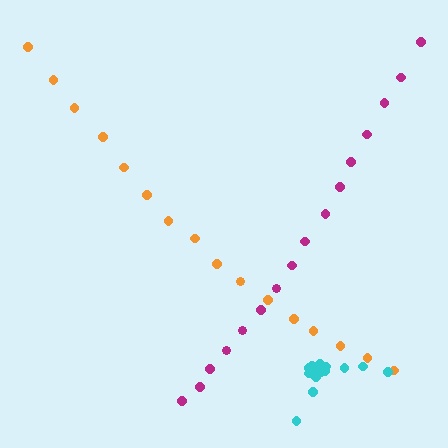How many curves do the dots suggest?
There are 3 distinct paths.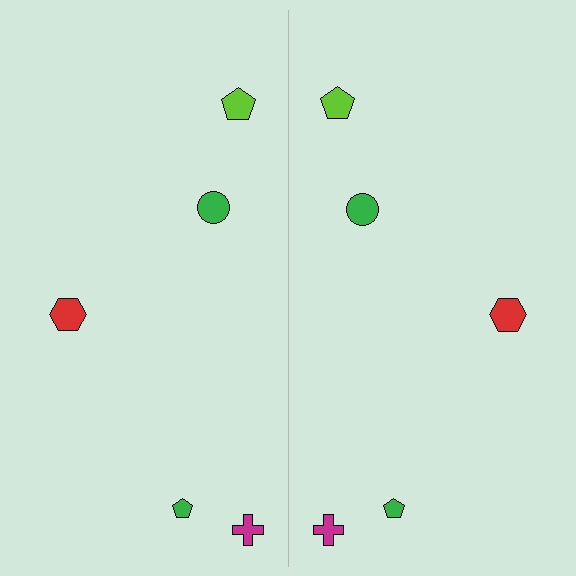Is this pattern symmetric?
Yes, this pattern has bilateral (reflection) symmetry.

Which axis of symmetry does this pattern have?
The pattern has a vertical axis of symmetry running through the center of the image.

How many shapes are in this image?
There are 10 shapes in this image.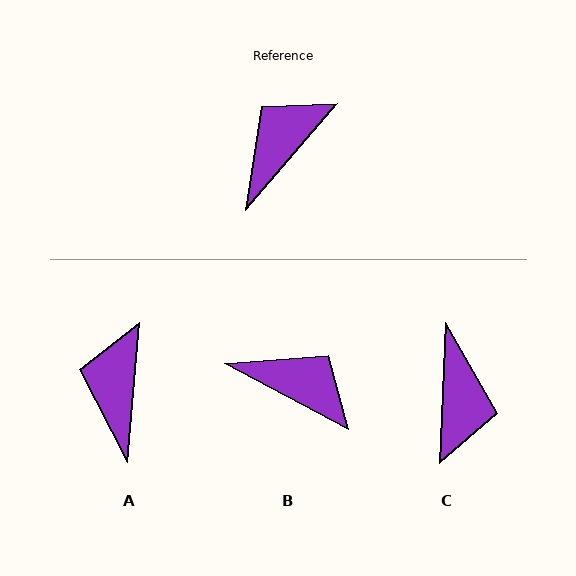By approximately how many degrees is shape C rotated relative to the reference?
Approximately 141 degrees clockwise.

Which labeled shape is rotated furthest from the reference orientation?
C, about 141 degrees away.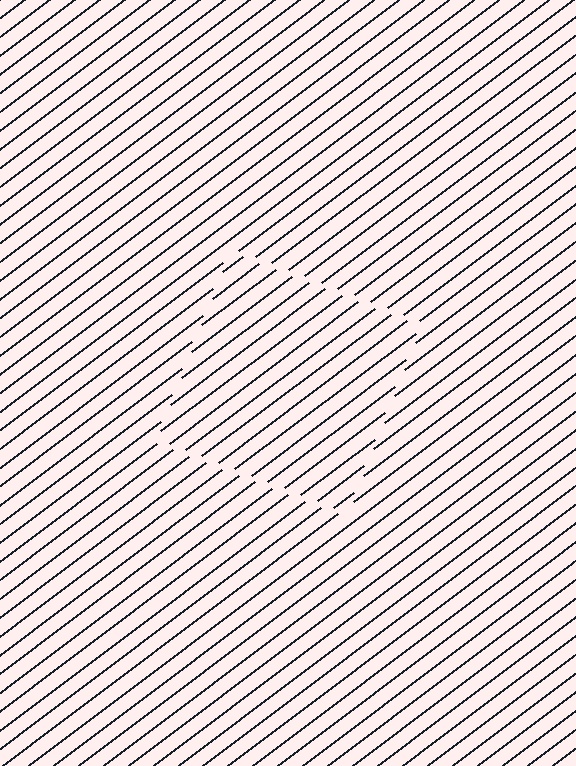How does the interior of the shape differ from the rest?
The interior of the shape contains the same grating, shifted by half a period — the contour is defined by the phase discontinuity where line-ends from the inner and outer gratings abut.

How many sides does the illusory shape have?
4 sides — the line-ends trace a square.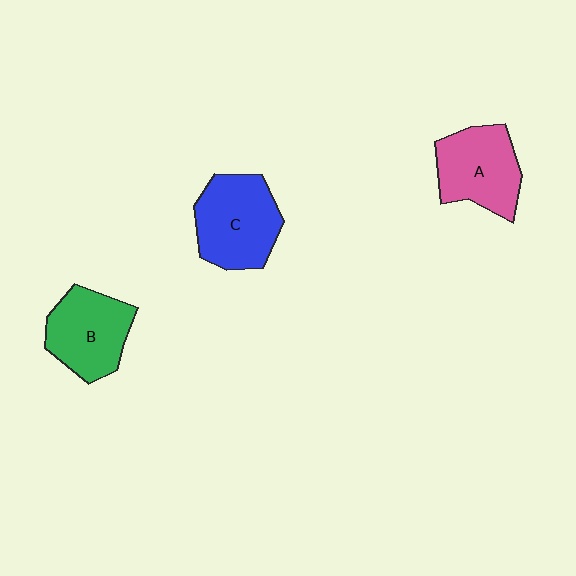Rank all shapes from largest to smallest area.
From largest to smallest: C (blue), A (pink), B (green).